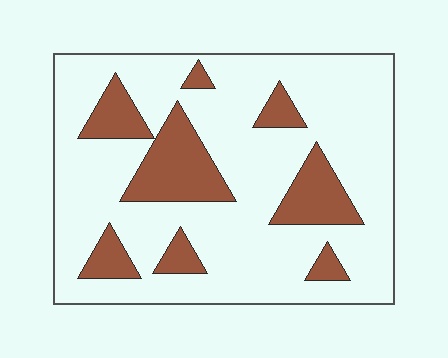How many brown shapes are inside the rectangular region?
8.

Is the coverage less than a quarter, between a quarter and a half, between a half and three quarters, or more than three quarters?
Less than a quarter.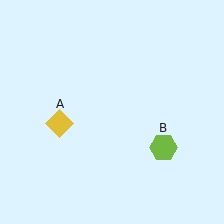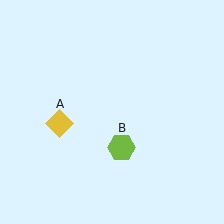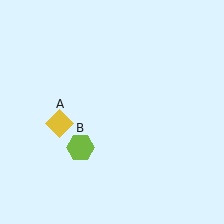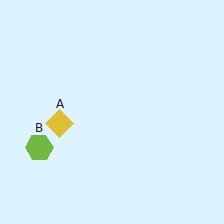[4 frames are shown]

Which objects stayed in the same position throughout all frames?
Yellow diamond (object A) remained stationary.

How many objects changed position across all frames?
1 object changed position: lime hexagon (object B).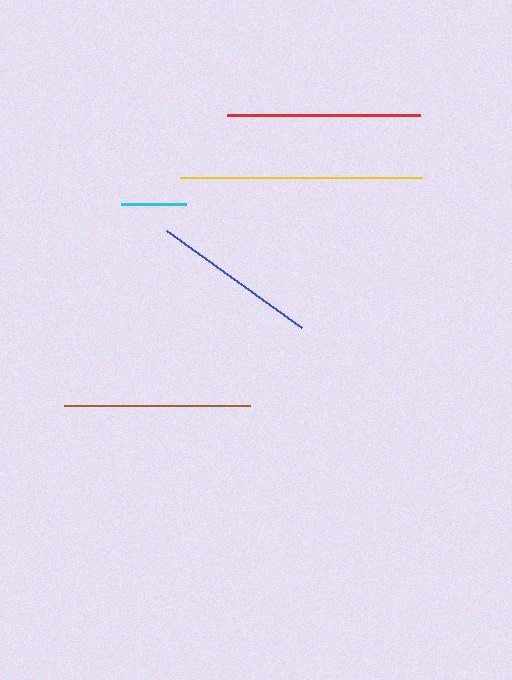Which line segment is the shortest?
The cyan line is the shortest at approximately 65 pixels.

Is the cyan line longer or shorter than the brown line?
The brown line is longer than the cyan line.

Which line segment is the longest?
The yellow line is the longest at approximately 242 pixels.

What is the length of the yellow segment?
The yellow segment is approximately 242 pixels long.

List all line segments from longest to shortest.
From longest to shortest: yellow, red, brown, blue, cyan.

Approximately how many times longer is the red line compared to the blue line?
The red line is approximately 1.2 times the length of the blue line.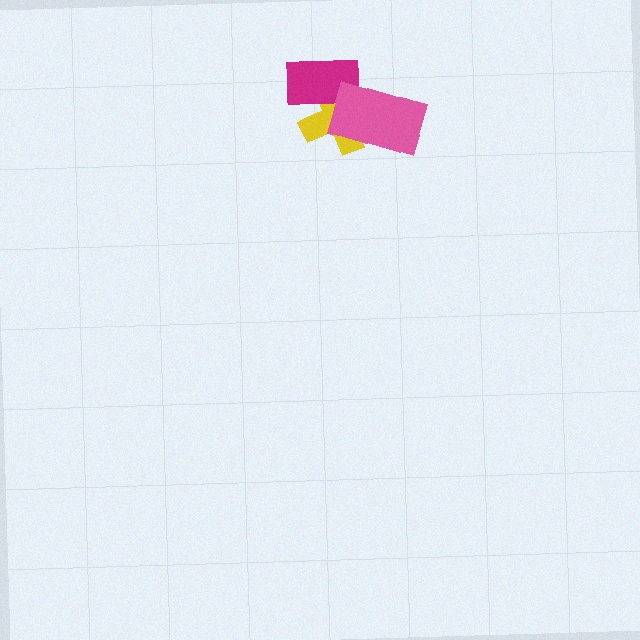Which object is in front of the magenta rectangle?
The pink rectangle is in front of the magenta rectangle.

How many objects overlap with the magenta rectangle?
2 objects overlap with the magenta rectangle.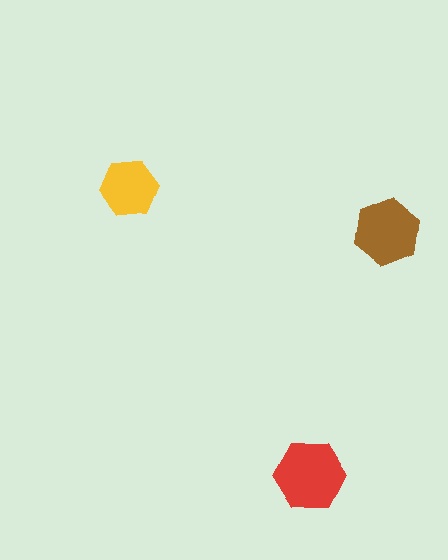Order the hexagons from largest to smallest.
the red one, the brown one, the yellow one.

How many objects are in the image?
There are 3 objects in the image.